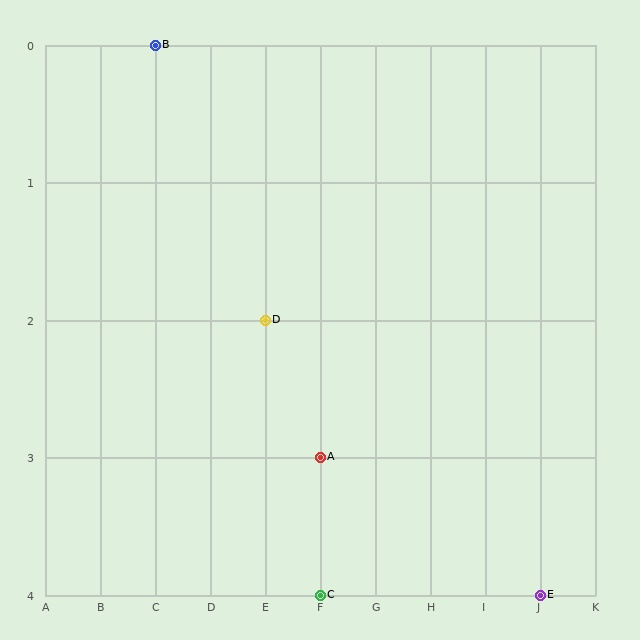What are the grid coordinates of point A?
Point A is at grid coordinates (F, 3).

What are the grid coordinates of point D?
Point D is at grid coordinates (E, 2).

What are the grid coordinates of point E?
Point E is at grid coordinates (J, 4).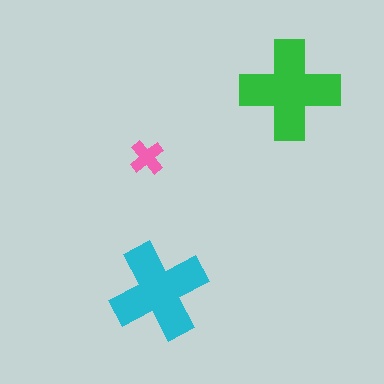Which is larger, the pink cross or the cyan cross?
The cyan one.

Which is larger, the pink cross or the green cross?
The green one.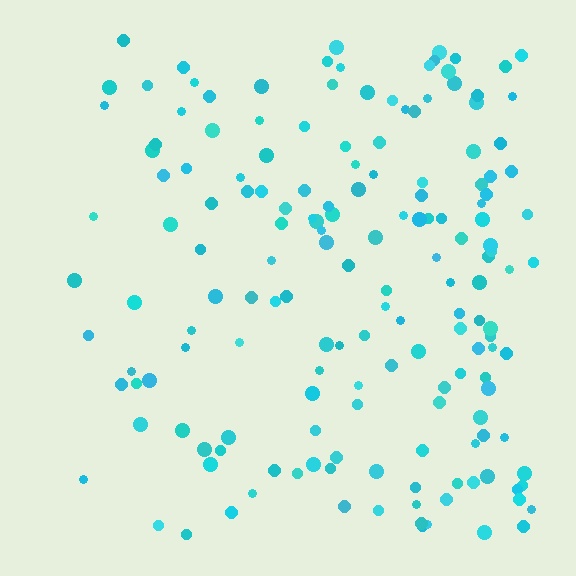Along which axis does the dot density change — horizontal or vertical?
Horizontal.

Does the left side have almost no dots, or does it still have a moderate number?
Still a moderate number, just noticeably fewer than the right.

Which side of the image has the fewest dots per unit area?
The left.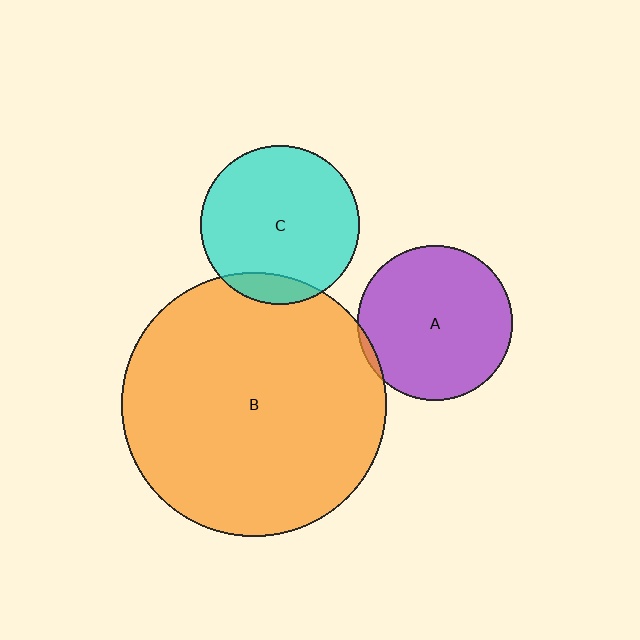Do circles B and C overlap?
Yes.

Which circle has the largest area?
Circle B (orange).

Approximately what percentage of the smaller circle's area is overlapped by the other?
Approximately 10%.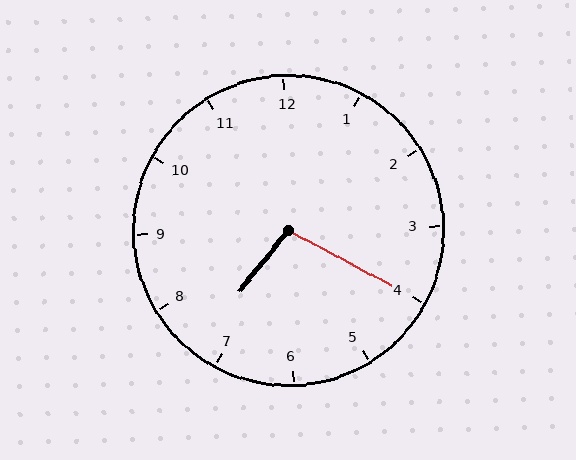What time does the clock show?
7:20.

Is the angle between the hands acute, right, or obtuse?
It is obtuse.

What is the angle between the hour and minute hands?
Approximately 100 degrees.